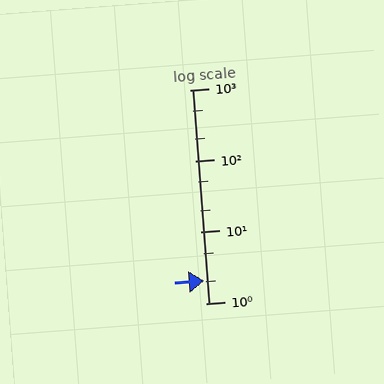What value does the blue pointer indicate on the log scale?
The pointer indicates approximately 2.1.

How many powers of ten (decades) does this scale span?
The scale spans 3 decades, from 1 to 1000.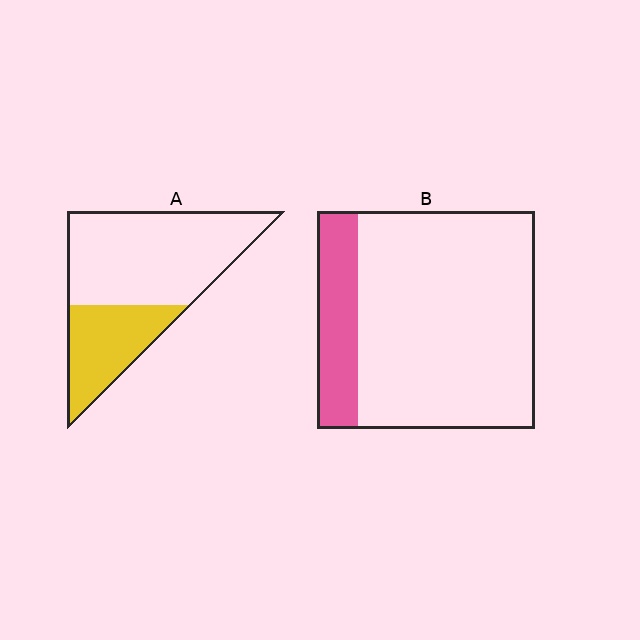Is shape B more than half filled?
No.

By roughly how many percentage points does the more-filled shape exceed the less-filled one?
By roughly 15 percentage points (A over B).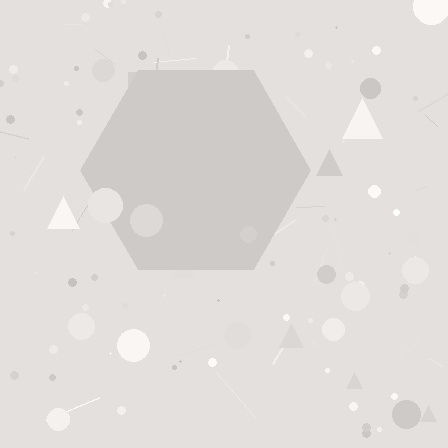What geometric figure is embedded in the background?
A hexagon is embedded in the background.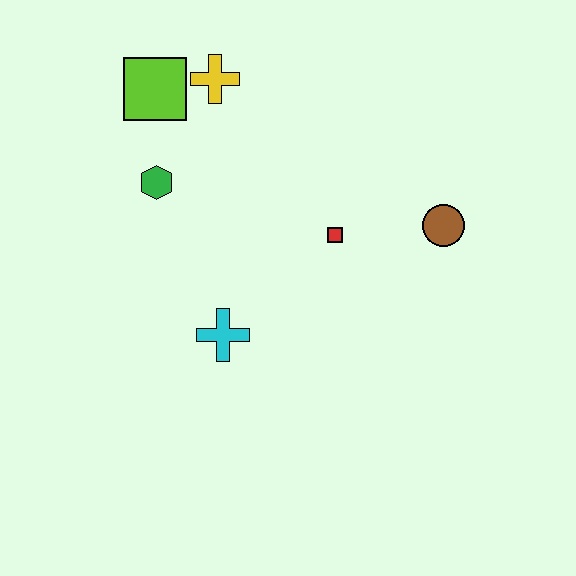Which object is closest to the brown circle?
The red square is closest to the brown circle.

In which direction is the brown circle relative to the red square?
The brown circle is to the right of the red square.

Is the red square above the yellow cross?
No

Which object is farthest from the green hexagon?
The brown circle is farthest from the green hexagon.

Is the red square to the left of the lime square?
No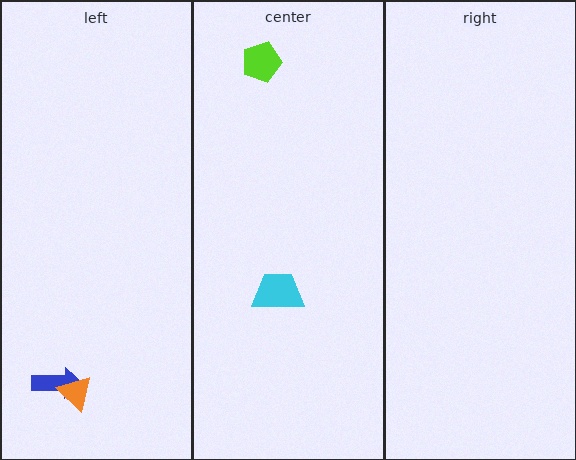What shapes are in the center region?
The lime pentagon, the cyan trapezoid.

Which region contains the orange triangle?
The left region.